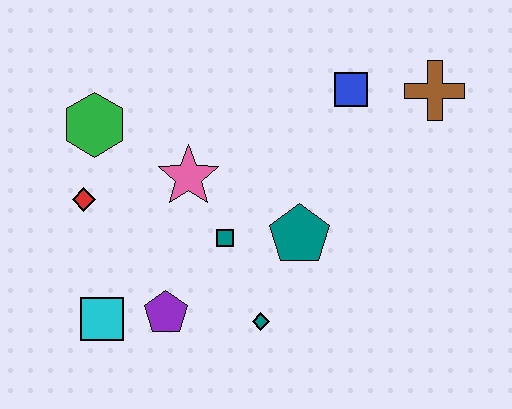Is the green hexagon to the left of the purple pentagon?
Yes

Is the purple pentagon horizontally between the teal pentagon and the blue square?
No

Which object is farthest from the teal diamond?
The brown cross is farthest from the teal diamond.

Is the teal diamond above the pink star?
No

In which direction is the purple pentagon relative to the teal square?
The purple pentagon is below the teal square.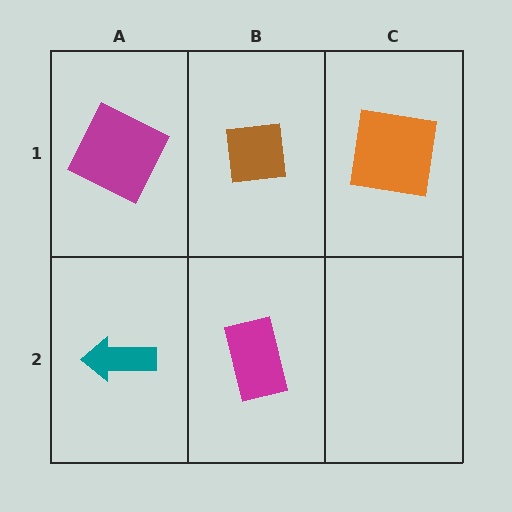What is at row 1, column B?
A brown square.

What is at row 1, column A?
A magenta square.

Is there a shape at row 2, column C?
No, that cell is empty.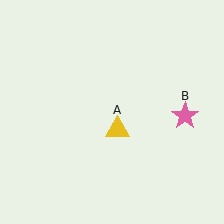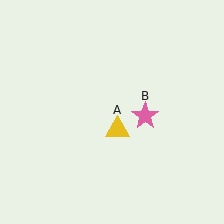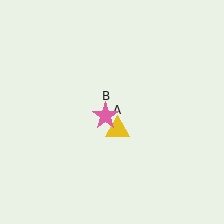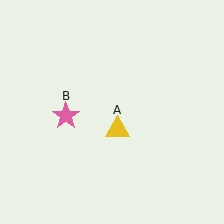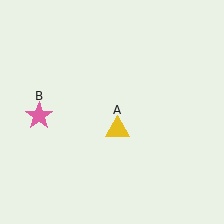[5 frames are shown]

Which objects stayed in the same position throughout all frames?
Yellow triangle (object A) remained stationary.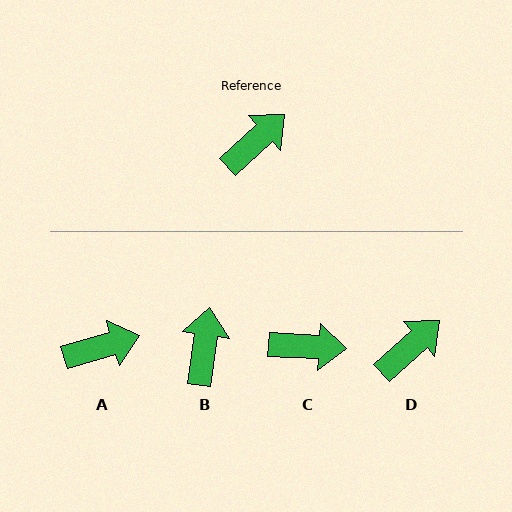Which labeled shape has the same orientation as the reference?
D.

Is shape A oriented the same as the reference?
No, it is off by about 27 degrees.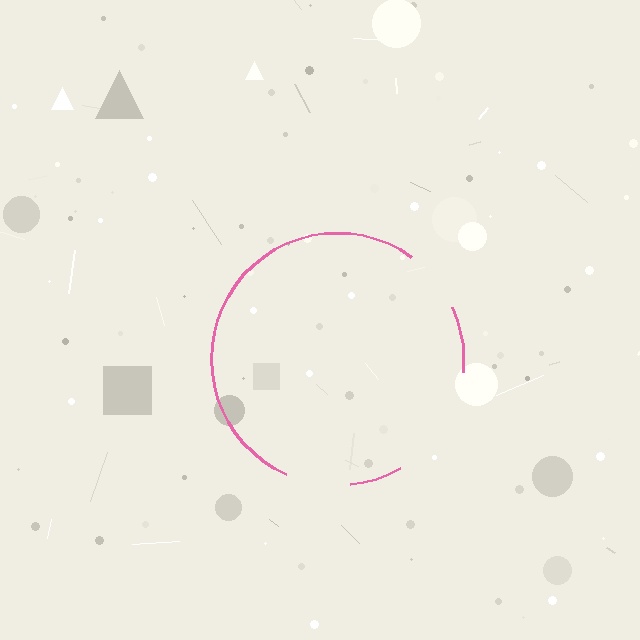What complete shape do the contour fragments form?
The contour fragments form a circle.